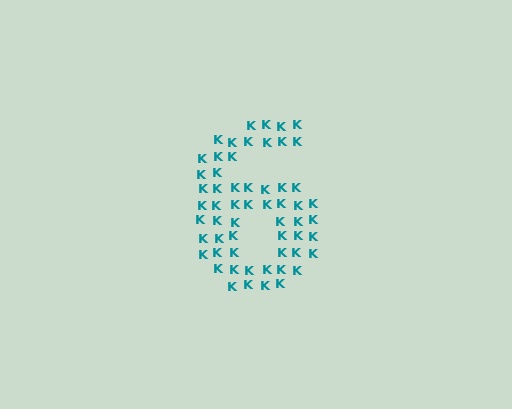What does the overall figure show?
The overall figure shows the digit 6.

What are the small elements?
The small elements are letter K's.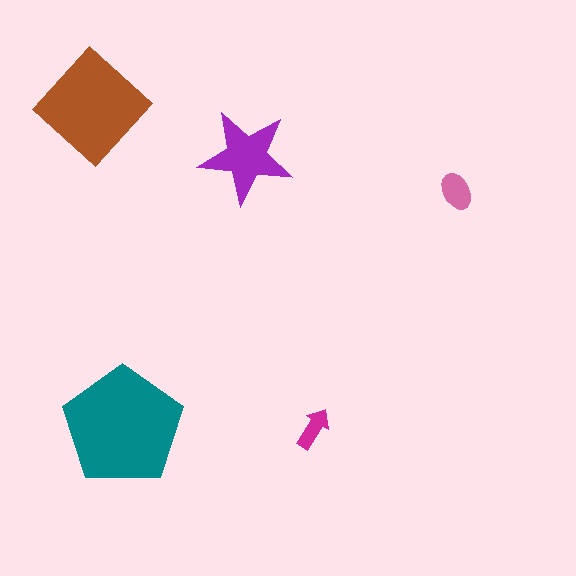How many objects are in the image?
There are 5 objects in the image.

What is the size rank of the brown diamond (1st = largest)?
2nd.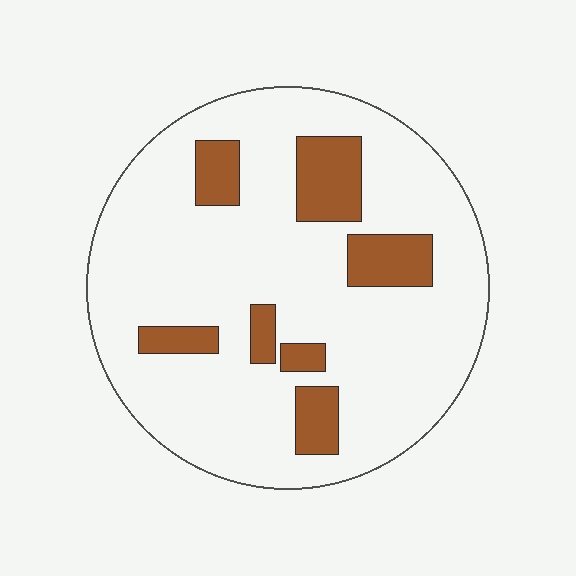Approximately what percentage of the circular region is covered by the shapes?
Approximately 15%.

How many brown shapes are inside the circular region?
7.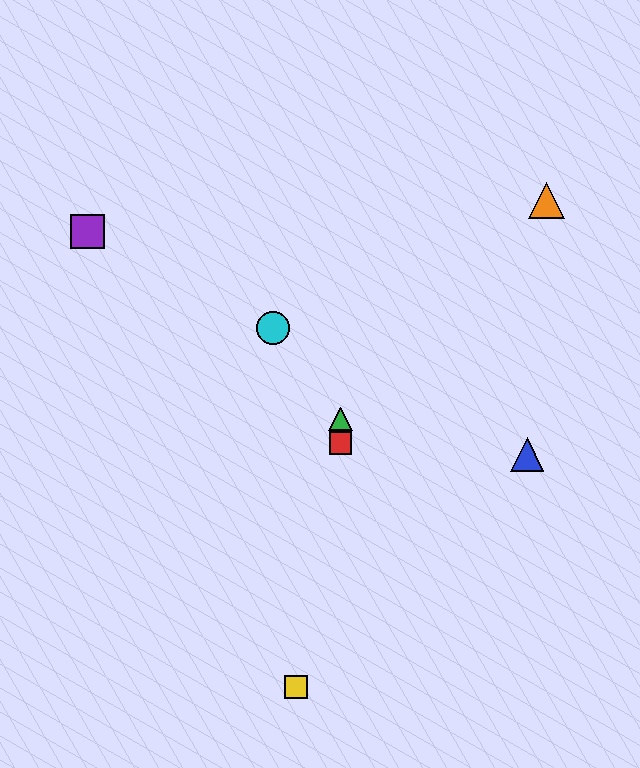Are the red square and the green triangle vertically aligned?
Yes, both are at x≈340.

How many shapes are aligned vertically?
2 shapes (the red square, the green triangle) are aligned vertically.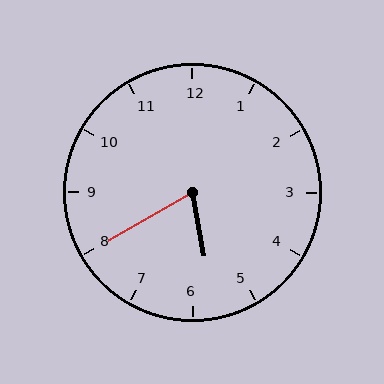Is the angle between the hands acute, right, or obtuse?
It is acute.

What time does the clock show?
5:40.